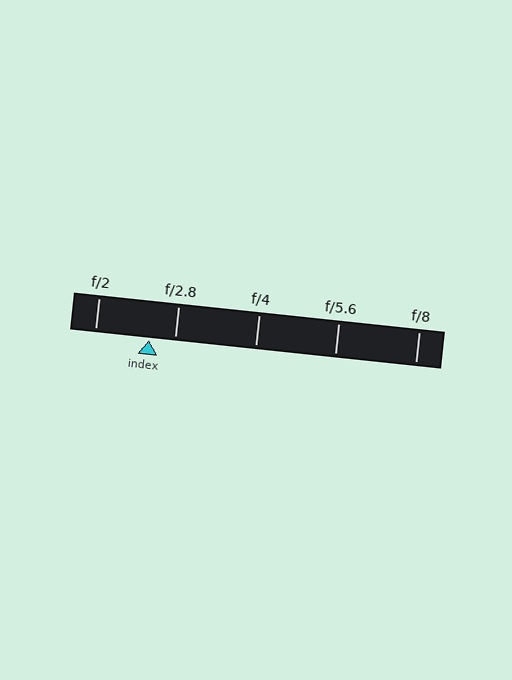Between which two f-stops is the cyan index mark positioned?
The index mark is between f/2 and f/2.8.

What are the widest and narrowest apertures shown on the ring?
The widest aperture shown is f/2 and the narrowest is f/8.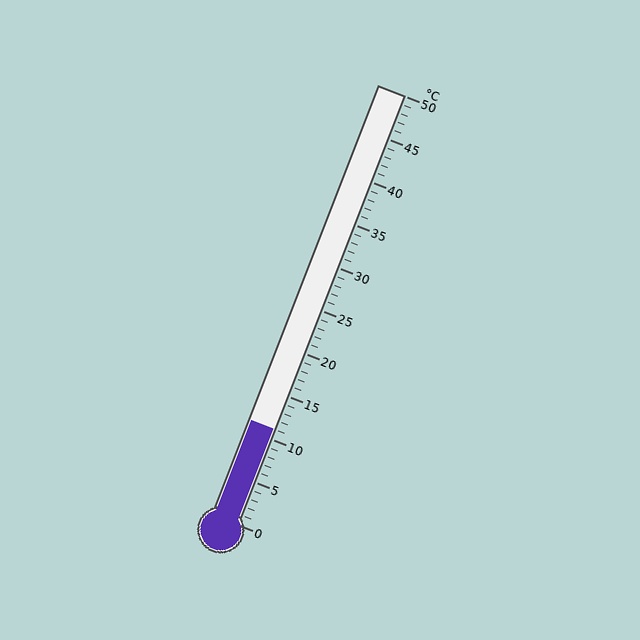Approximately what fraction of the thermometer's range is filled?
The thermometer is filled to approximately 20% of its range.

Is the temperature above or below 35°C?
The temperature is below 35°C.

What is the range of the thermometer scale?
The thermometer scale ranges from 0°C to 50°C.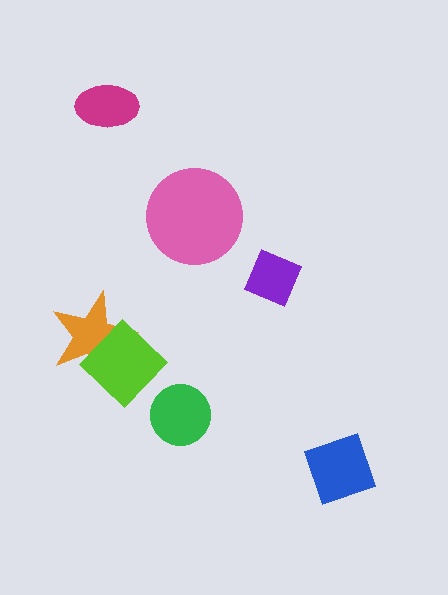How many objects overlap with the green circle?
0 objects overlap with the green circle.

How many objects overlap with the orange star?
1 object overlaps with the orange star.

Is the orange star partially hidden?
Yes, it is partially covered by another shape.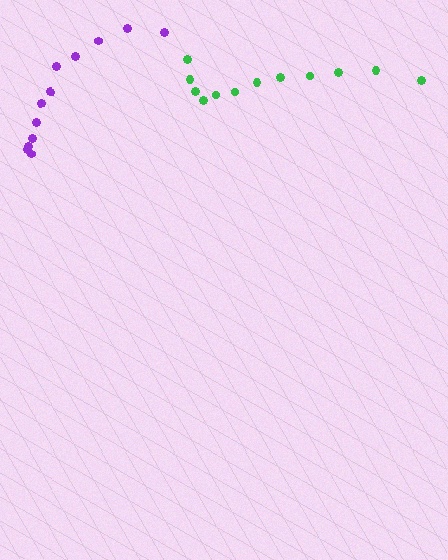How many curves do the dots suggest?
There are 2 distinct paths.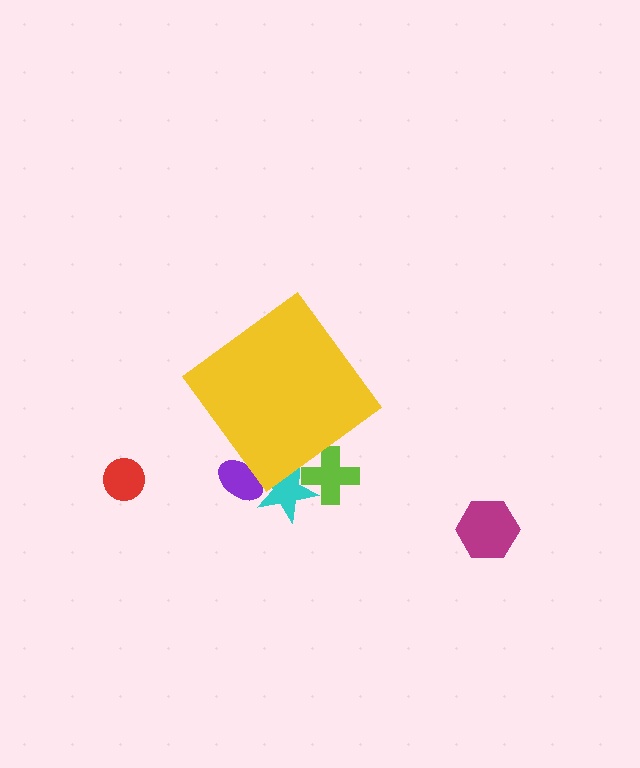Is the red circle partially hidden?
No, the red circle is fully visible.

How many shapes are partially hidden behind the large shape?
3 shapes are partially hidden.